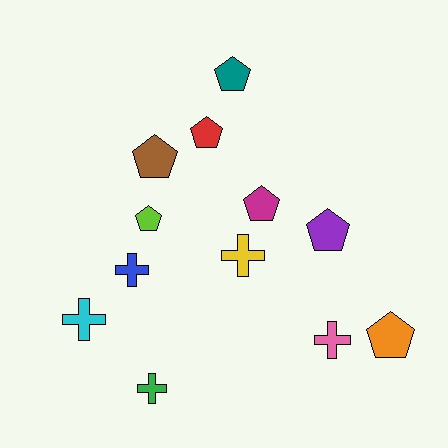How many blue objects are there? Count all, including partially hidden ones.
There is 1 blue object.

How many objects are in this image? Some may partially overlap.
There are 12 objects.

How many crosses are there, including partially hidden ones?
There are 5 crosses.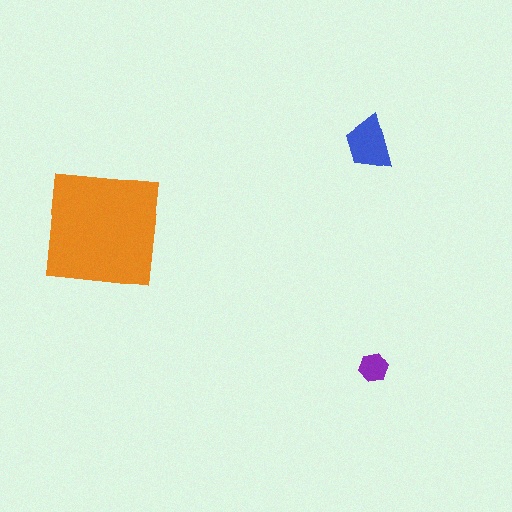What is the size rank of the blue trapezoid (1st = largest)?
2nd.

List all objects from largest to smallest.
The orange square, the blue trapezoid, the purple hexagon.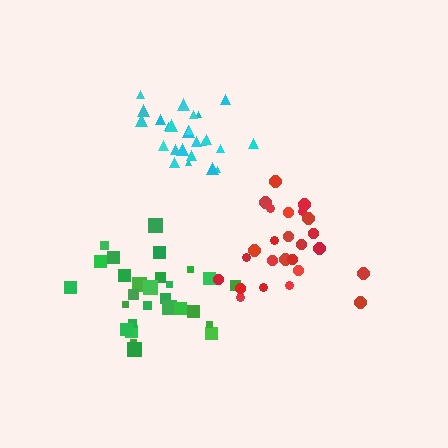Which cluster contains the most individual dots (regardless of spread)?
Green (28).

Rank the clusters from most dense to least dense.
cyan, green, red.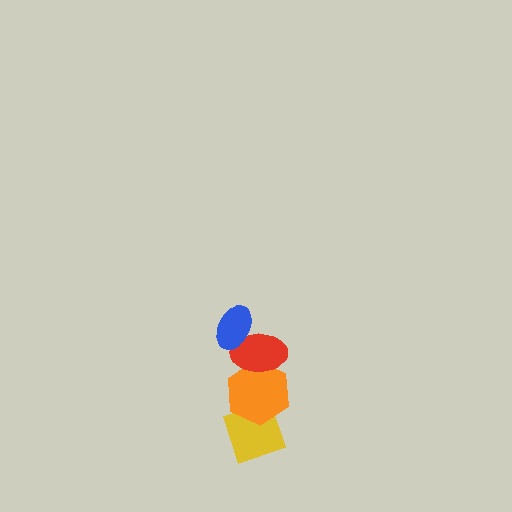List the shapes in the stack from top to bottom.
From top to bottom: the blue ellipse, the red ellipse, the orange hexagon, the yellow diamond.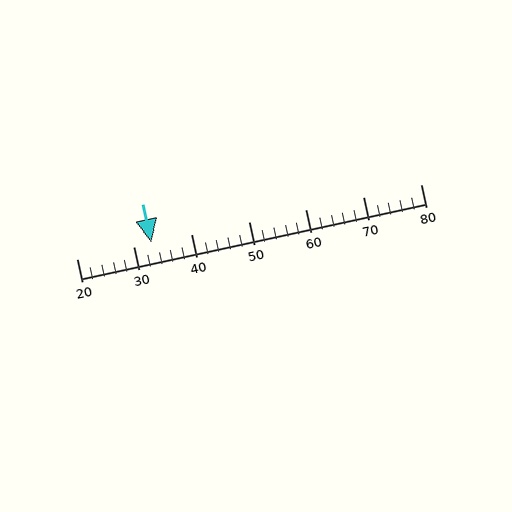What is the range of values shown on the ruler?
The ruler shows values from 20 to 80.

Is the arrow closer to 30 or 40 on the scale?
The arrow is closer to 30.